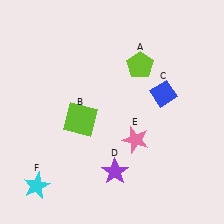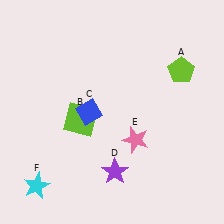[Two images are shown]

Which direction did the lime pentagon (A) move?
The lime pentagon (A) moved right.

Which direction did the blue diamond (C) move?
The blue diamond (C) moved left.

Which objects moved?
The objects that moved are: the lime pentagon (A), the blue diamond (C).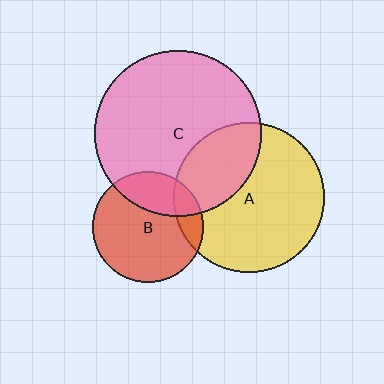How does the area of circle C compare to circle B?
Approximately 2.3 times.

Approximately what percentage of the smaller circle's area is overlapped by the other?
Approximately 30%.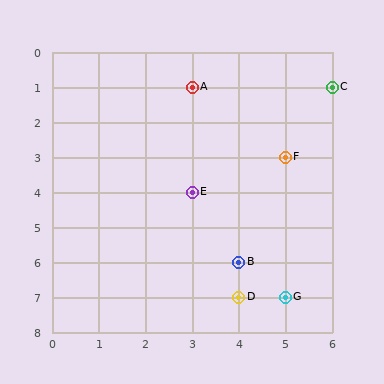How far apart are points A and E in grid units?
Points A and E are 3 rows apart.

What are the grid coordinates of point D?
Point D is at grid coordinates (4, 7).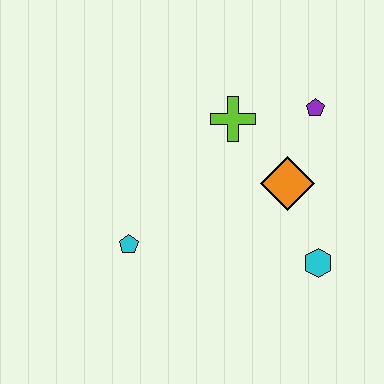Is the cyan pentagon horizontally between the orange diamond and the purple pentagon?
No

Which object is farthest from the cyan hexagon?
The cyan pentagon is farthest from the cyan hexagon.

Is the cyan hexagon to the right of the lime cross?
Yes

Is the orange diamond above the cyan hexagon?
Yes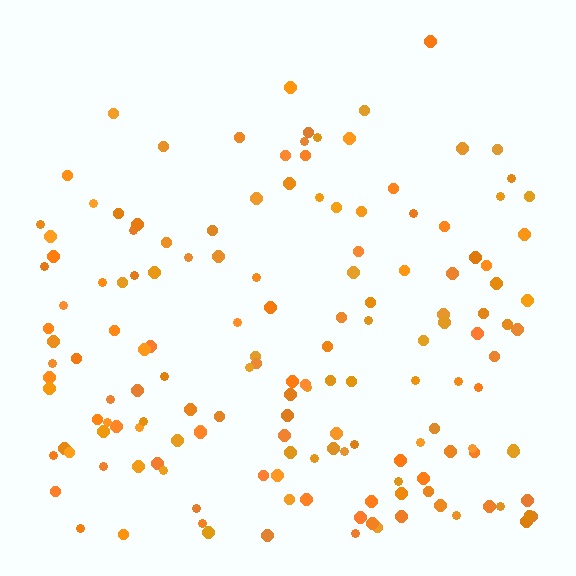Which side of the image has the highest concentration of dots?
The bottom.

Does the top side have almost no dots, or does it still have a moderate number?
Still a moderate number, just noticeably fewer than the bottom.